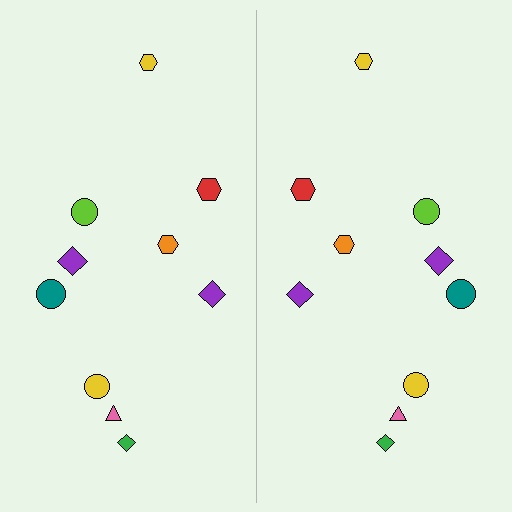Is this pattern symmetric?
Yes, this pattern has bilateral (reflection) symmetry.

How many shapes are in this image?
There are 20 shapes in this image.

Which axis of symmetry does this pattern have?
The pattern has a vertical axis of symmetry running through the center of the image.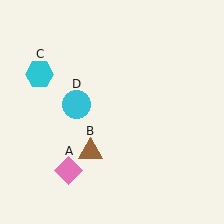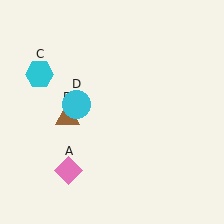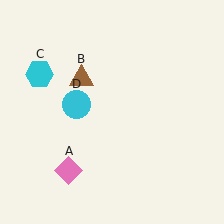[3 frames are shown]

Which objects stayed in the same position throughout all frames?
Pink diamond (object A) and cyan hexagon (object C) and cyan circle (object D) remained stationary.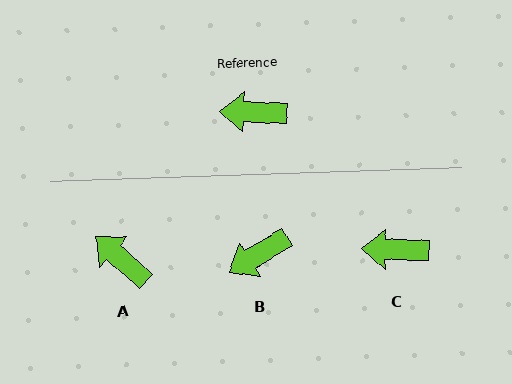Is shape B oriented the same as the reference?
No, it is off by about 33 degrees.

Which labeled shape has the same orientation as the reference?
C.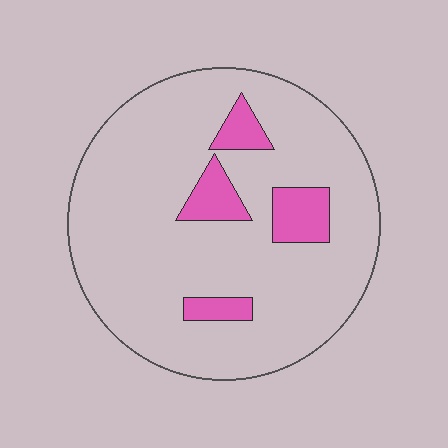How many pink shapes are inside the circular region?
4.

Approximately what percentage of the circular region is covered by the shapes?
Approximately 10%.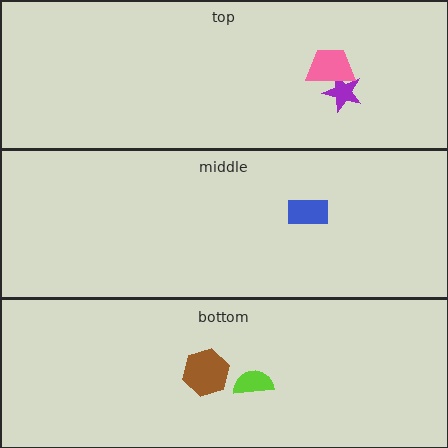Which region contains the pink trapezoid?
The top region.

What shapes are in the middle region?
The blue rectangle.